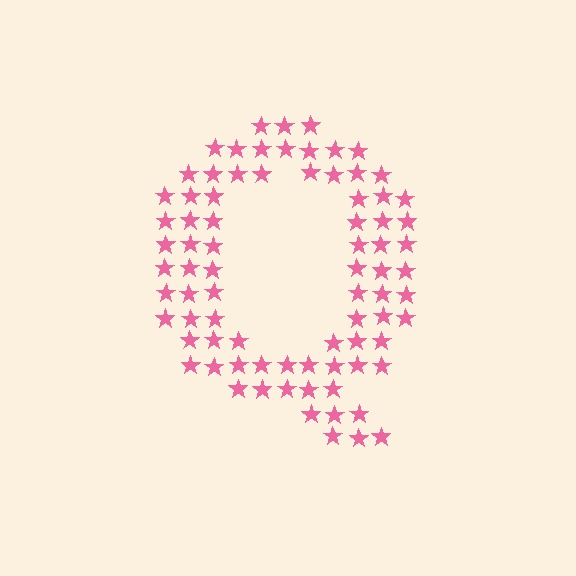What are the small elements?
The small elements are stars.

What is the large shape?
The large shape is the letter Q.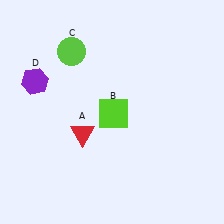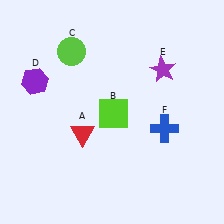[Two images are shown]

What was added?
A purple star (E), a blue cross (F) were added in Image 2.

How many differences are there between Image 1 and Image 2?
There are 2 differences between the two images.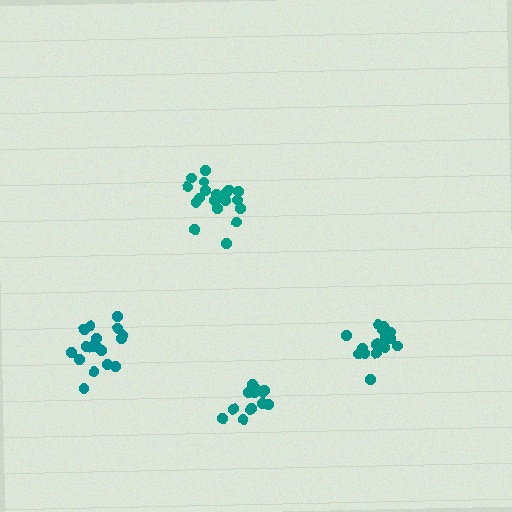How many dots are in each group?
Group 1: 20 dots, Group 2: 15 dots, Group 3: 17 dots, Group 4: 17 dots (69 total).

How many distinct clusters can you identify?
There are 4 distinct clusters.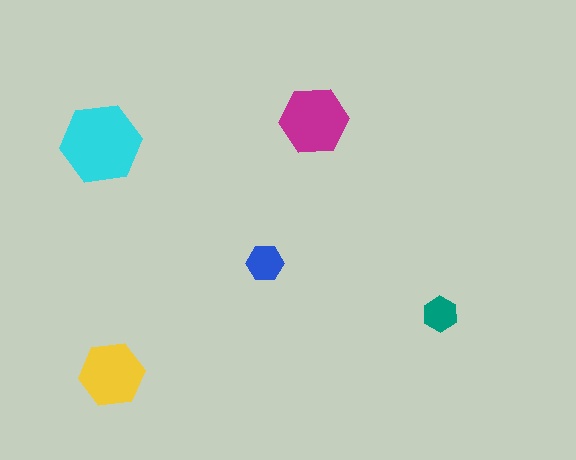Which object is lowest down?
The yellow hexagon is bottommost.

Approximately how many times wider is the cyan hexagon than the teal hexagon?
About 2.5 times wider.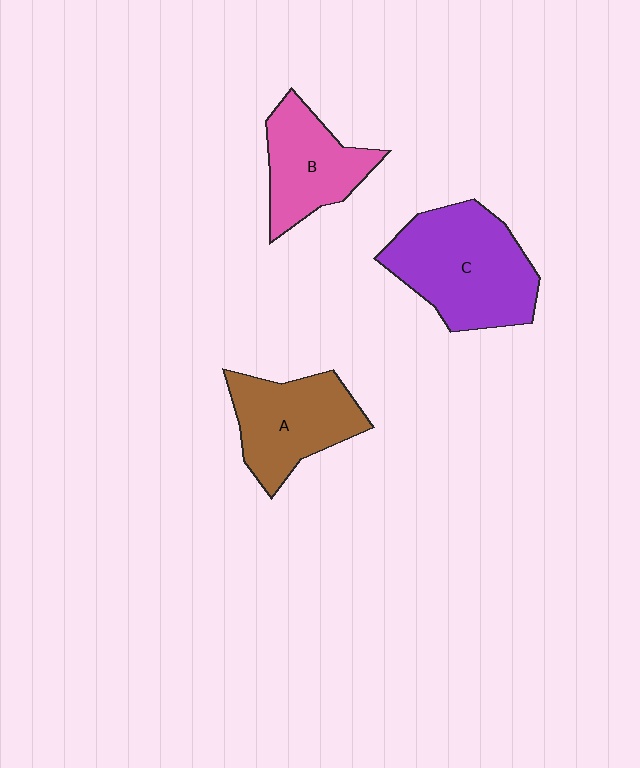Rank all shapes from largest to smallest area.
From largest to smallest: C (purple), A (brown), B (pink).